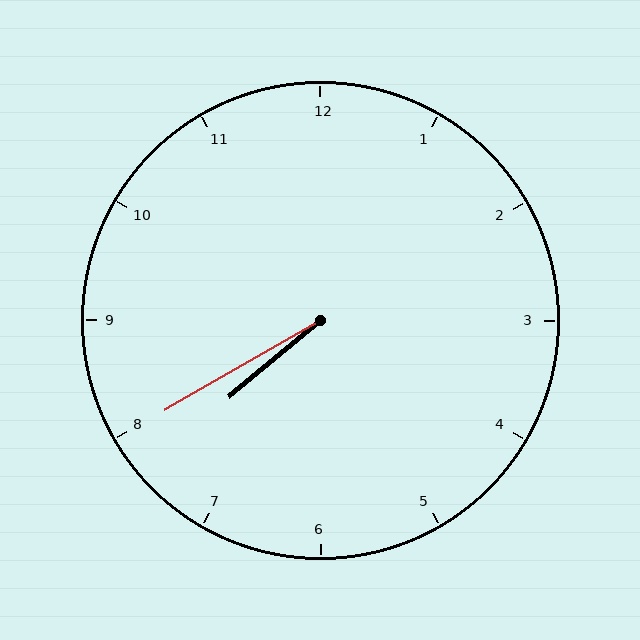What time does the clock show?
7:40.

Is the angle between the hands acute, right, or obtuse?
It is acute.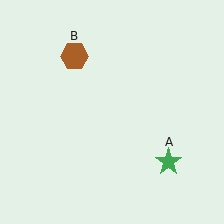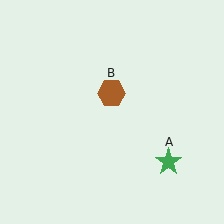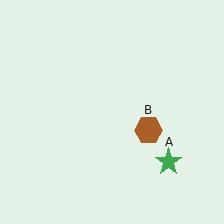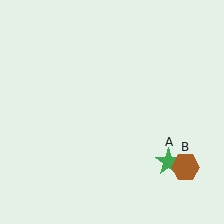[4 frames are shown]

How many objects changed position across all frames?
1 object changed position: brown hexagon (object B).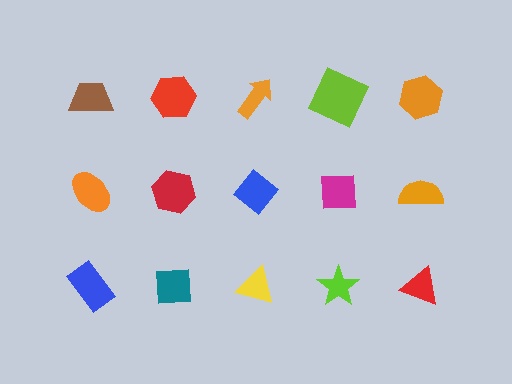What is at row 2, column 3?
A blue diamond.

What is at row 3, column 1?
A blue rectangle.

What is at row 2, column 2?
A red hexagon.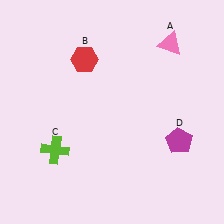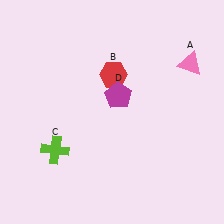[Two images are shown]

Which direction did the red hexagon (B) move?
The red hexagon (B) moved right.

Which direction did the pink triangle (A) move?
The pink triangle (A) moved right.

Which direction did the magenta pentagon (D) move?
The magenta pentagon (D) moved left.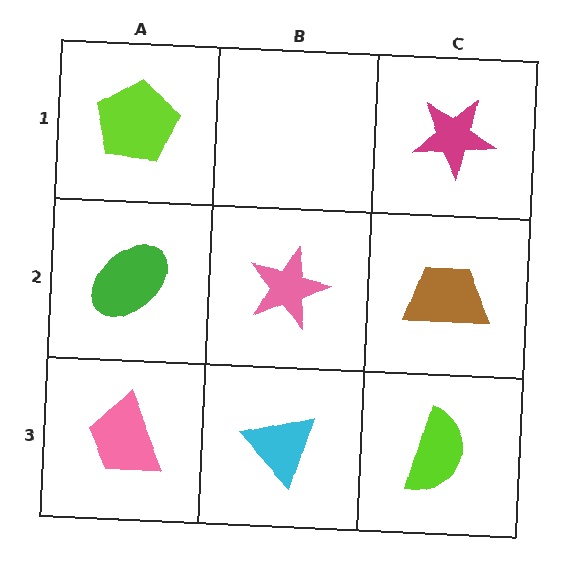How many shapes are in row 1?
2 shapes.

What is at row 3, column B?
A cyan triangle.